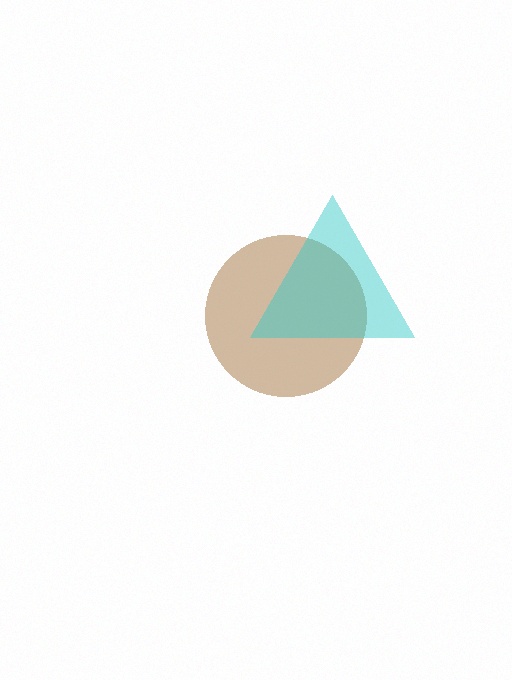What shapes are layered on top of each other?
The layered shapes are: a brown circle, a cyan triangle.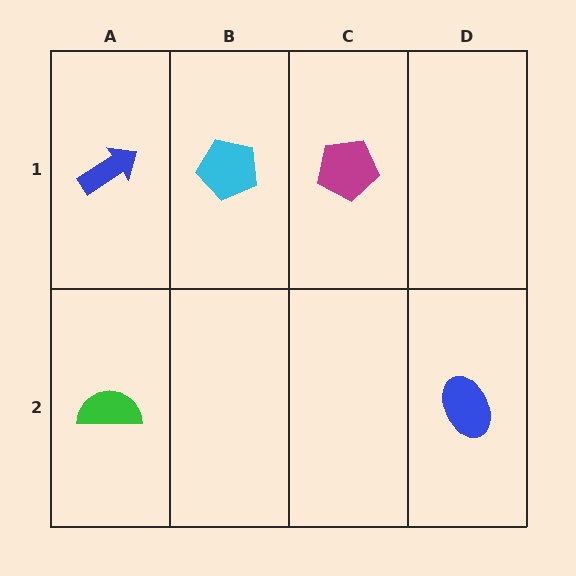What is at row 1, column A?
A blue arrow.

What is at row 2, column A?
A green semicircle.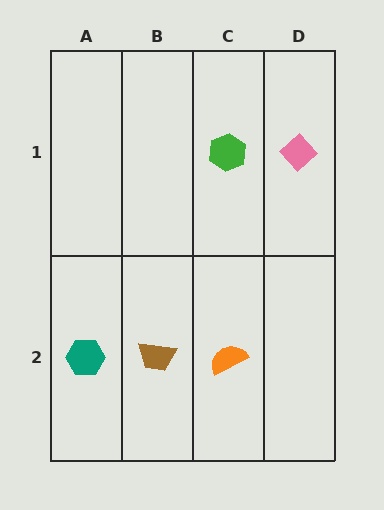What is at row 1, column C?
A green hexagon.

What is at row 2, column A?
A teal hexagon.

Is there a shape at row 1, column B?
No, that cell is empty.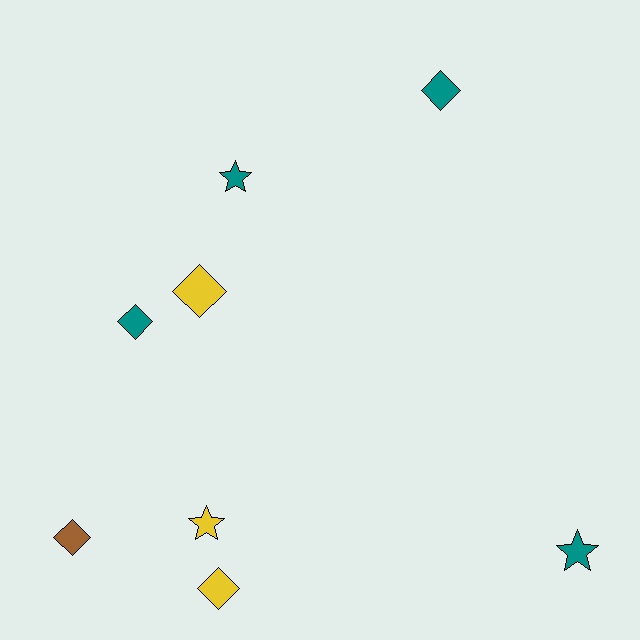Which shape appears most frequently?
Diamond, with 5 objects.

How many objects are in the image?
There are 8 objects.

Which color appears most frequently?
Teal, with 4 objects.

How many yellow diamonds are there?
There are 2 yellow diamonds.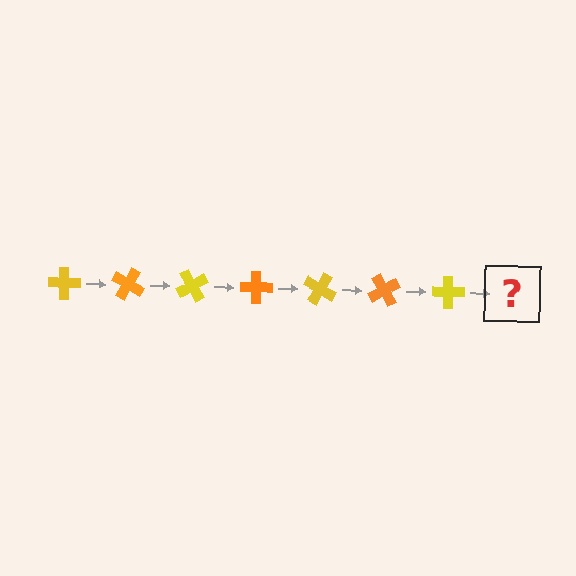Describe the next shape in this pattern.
It should be an orange cross, rotated 210 degrees from the start.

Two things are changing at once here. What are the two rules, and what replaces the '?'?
The two rules are that it rotates 30 degrees each step and the color cycles through yellow and orange. The '?' should be an orange cross, rotated 210 degrees from the start.